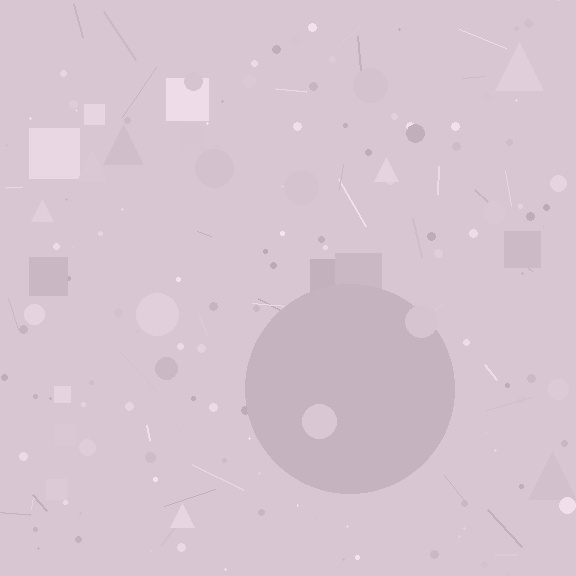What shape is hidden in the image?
A circle is hidden in the image.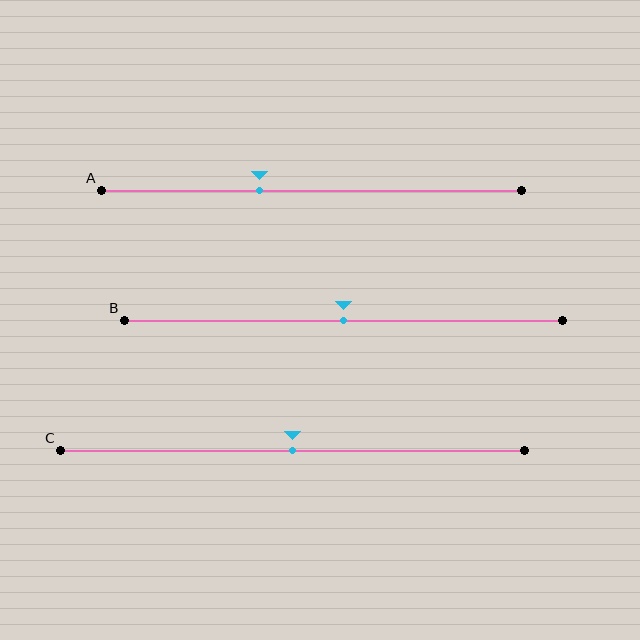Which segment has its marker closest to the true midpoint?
Segment B has its marker closest to the true midpoint.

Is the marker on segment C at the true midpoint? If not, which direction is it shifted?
Yes, the marker on segment C is at the true midpoint.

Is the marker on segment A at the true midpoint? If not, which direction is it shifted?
No, the marker on segment A is shifted to the left by about 12% of the segment length.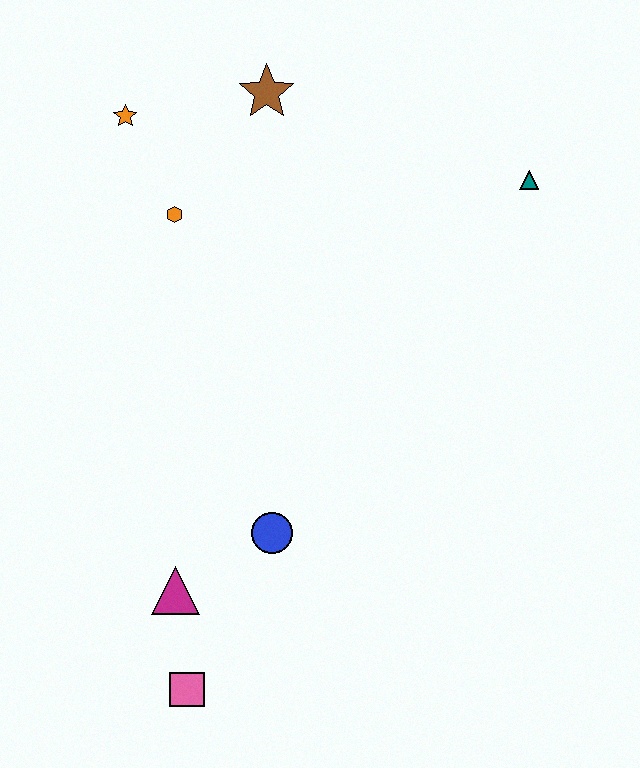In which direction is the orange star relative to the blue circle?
The orange star is above the blue circle.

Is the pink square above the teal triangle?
No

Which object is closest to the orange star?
The orange hexagon is closest to the orange star.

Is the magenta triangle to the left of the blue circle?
Yes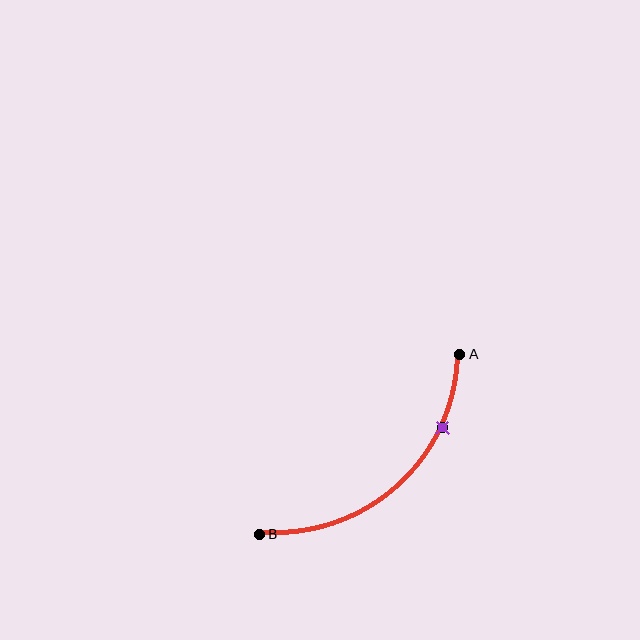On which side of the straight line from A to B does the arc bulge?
The arc bulges below and to the right of the straight line connecting A and B.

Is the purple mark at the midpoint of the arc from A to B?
No. The purple mark lies on the arc but is closer to endpoint A. The arc midpoint would be at the point on the curve equidistant along the arc from both A and B.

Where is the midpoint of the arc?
The arc midpoint is the point on the curve farthest from the straight line joining A and B. It sits below and to the right of that line.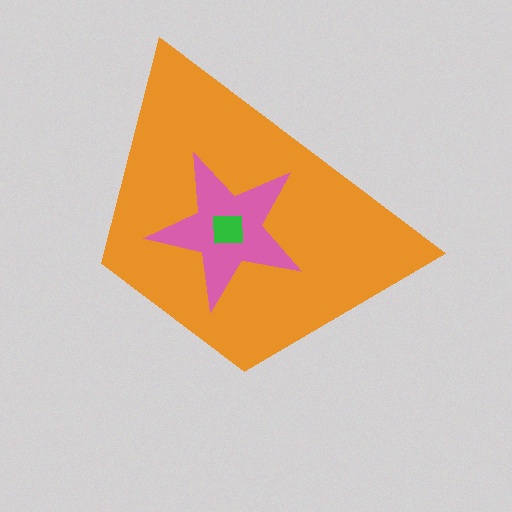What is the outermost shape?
The orange trapezoid.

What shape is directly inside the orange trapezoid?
The pink star.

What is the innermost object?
The green square.